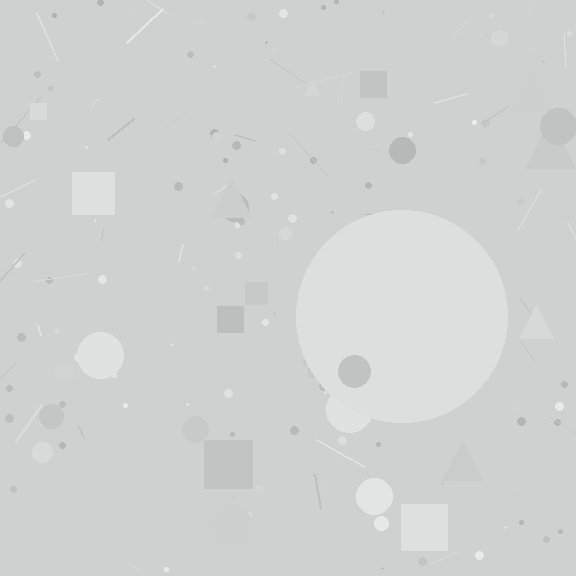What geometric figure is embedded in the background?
A circle is embedded in the background.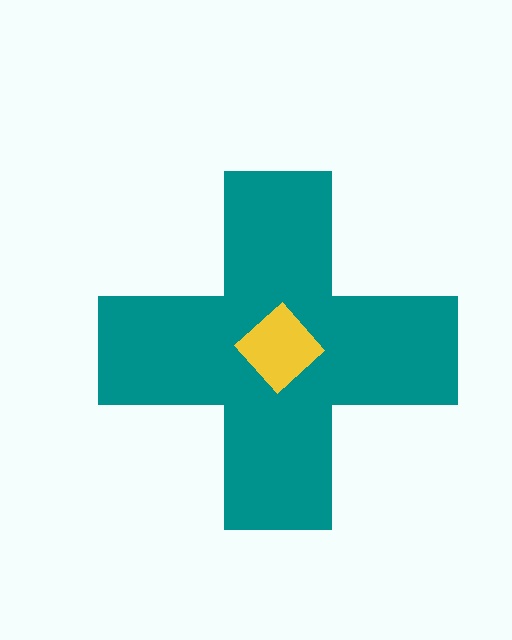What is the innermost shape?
The yellow diamond.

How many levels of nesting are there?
2.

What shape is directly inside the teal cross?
The yellow diamond.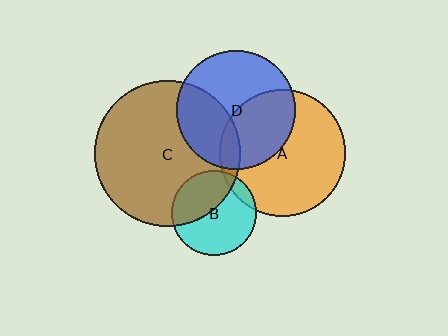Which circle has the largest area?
Circle C (brown).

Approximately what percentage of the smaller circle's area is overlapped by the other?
Approximately 40%.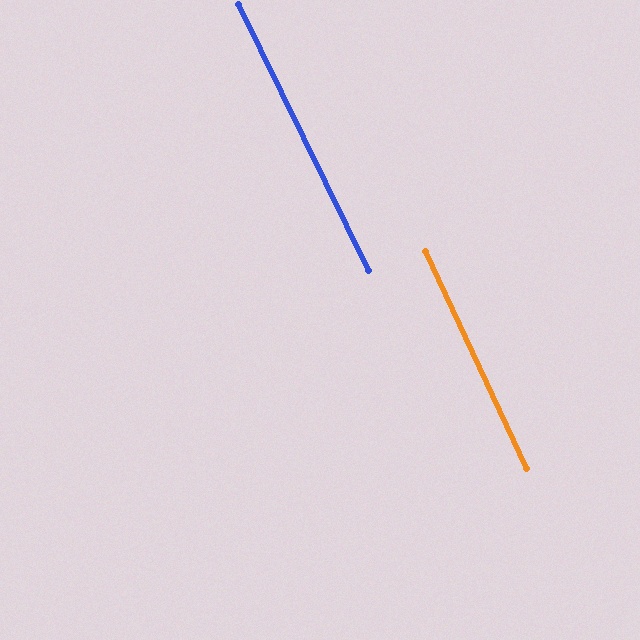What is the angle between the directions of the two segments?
Approximately 1 degree.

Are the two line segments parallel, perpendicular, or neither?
Parallel — their directions differ by only 1.3°.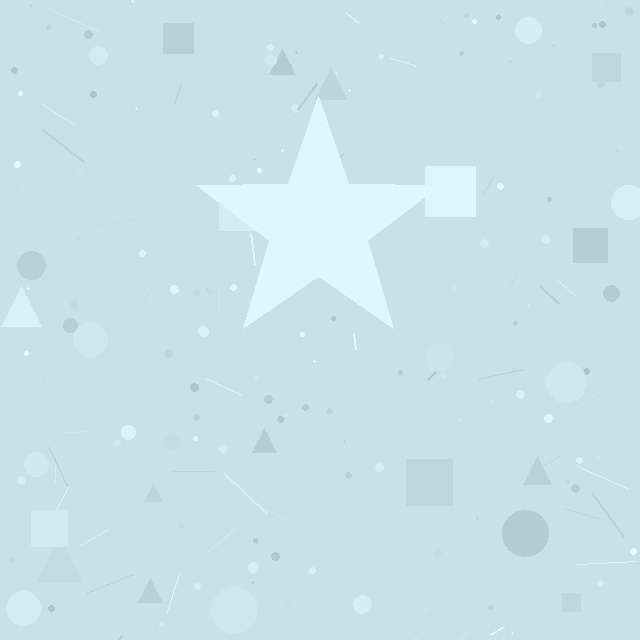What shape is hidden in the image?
A star is hidden in the image.